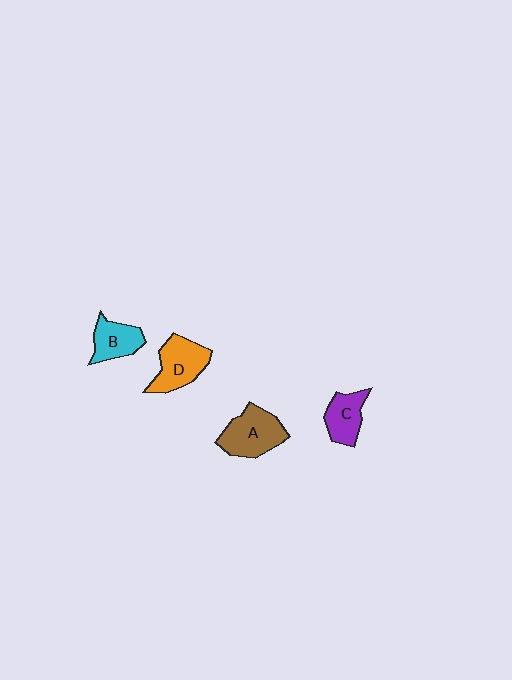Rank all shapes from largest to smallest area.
From largest to smallest: A (brown), D (orange), B (cyan), C (purple).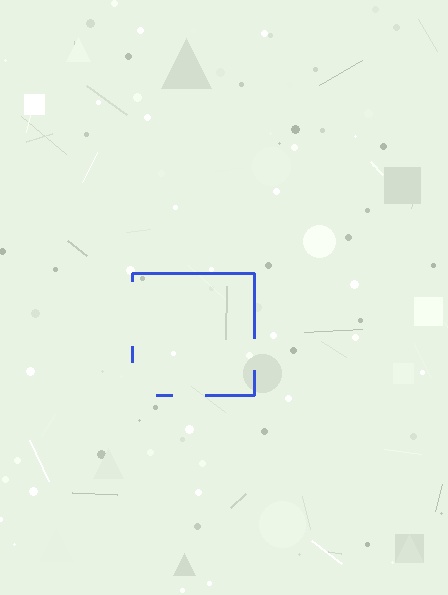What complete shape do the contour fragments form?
The contour fragments form a square.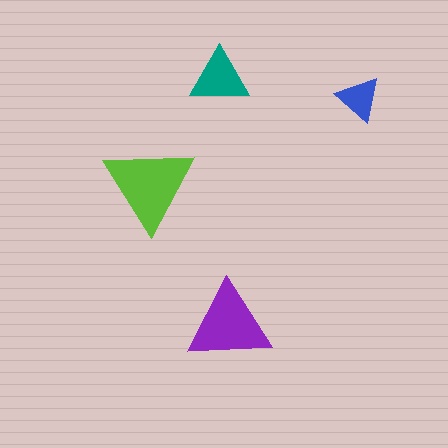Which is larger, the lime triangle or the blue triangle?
The lime one.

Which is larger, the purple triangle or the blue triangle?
The purple one.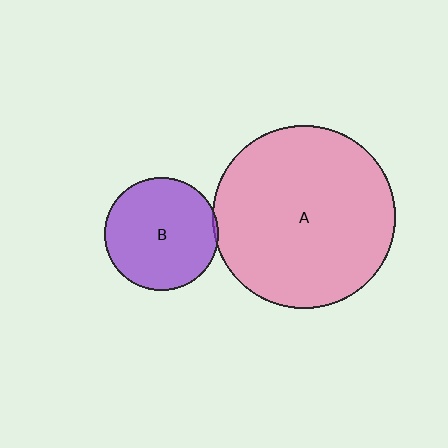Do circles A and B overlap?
Yes.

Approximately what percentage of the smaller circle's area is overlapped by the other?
Approximately 5%.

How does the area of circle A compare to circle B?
Approximately 2.6 times.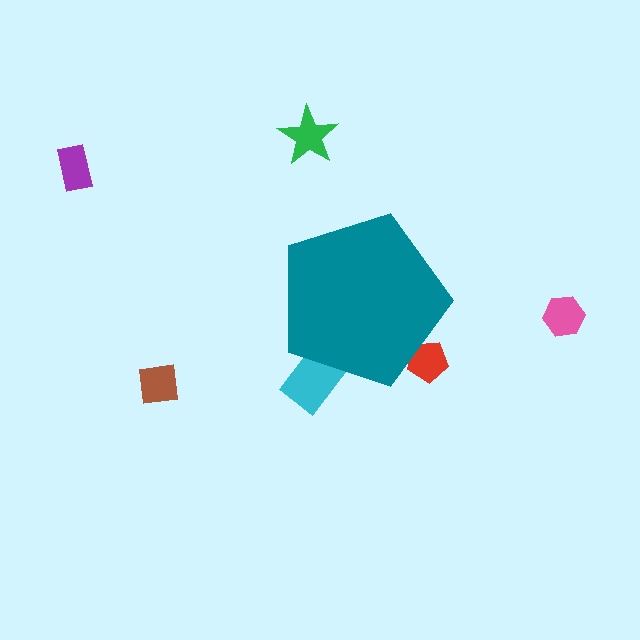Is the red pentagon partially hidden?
Yes, the red pentagon is partially hidden behind the teal pentagon.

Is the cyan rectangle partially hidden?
Yes, the cyan rectangle is partially hidden behind the teal pentagon.